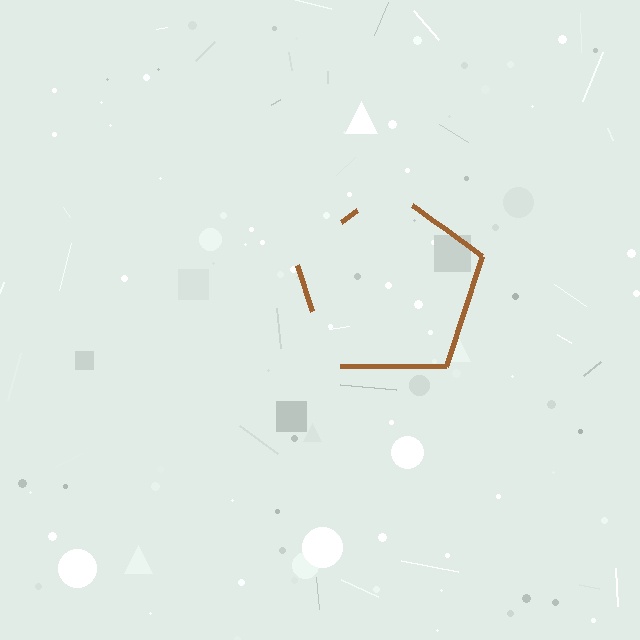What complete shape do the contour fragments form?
The contour fragments form a pentagon.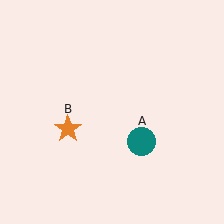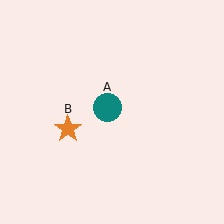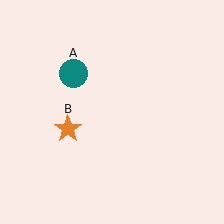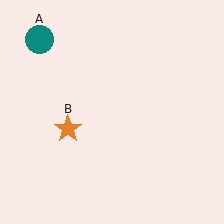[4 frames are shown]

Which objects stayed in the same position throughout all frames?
Orange star (object B) remained stationary.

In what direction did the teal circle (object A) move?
The teal circle (object A) moved up and to the left.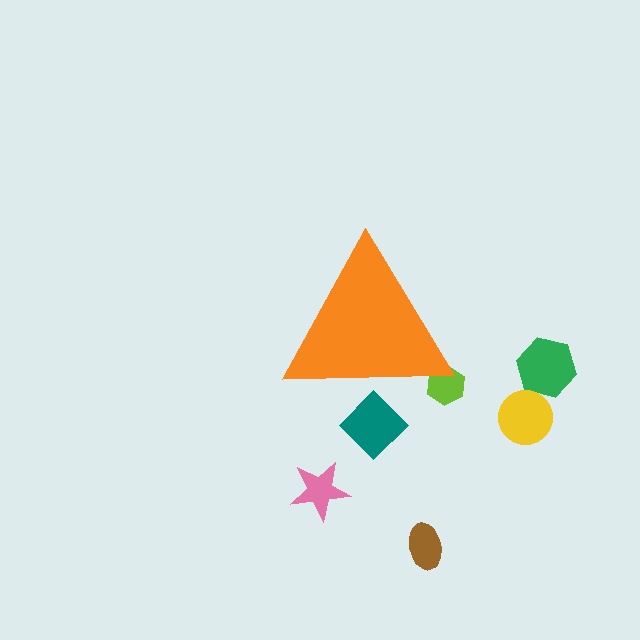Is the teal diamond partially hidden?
Yes, the teal diamond is partially hidden behind the orange triangle.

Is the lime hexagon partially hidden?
Yes, the lime hexagon is partially hidden behind the orange triangle.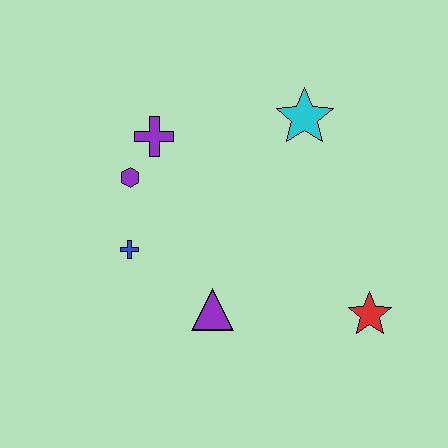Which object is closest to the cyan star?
The purple cross is closest to the cyan star.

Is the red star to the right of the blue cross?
Yes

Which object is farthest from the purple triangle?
The cyan star is farthest from the purple triangle.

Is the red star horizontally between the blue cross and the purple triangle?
No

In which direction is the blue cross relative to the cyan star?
The blue cross is to the left of the cyan star.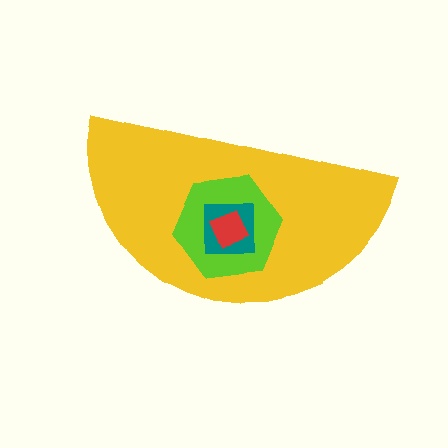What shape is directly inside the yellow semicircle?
The lime hexagon.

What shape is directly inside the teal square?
The red diamond.